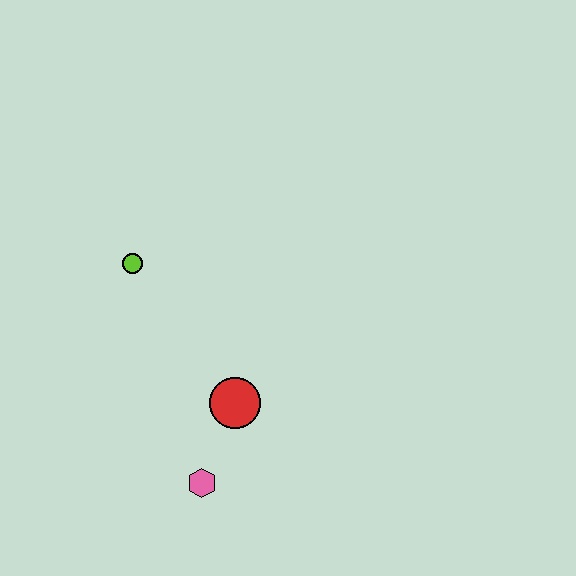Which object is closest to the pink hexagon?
The red circle is closest to the pink hexagon.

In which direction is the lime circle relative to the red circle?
The lime circle is above the red circle.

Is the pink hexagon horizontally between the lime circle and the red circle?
Yes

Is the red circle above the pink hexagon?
Yes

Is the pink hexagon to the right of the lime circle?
Yes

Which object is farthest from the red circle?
The lime circle is farthest from the red circle.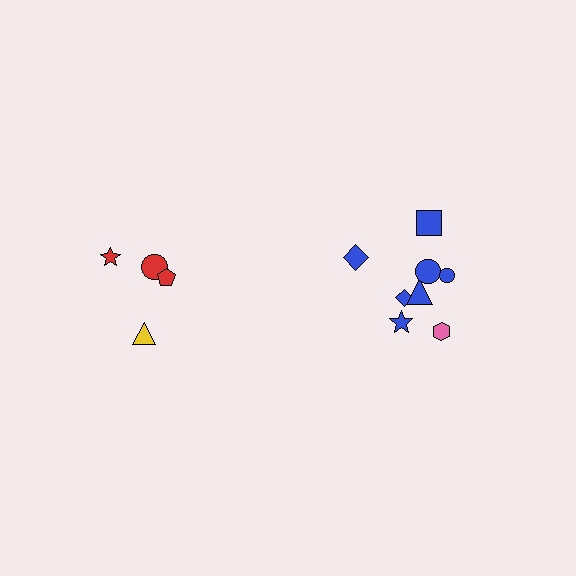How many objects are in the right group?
There are 8 objects.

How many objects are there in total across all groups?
There are 12 objects.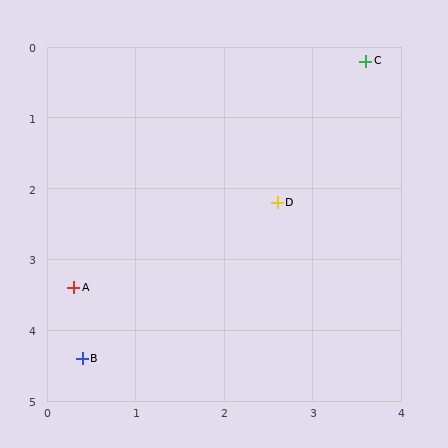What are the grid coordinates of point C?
Point C is at approximately (3.6, 0.2).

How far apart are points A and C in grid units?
Points A and C are about 4.6 grid units apart.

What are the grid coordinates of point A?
Point A is at approximately (0.3, 3.4).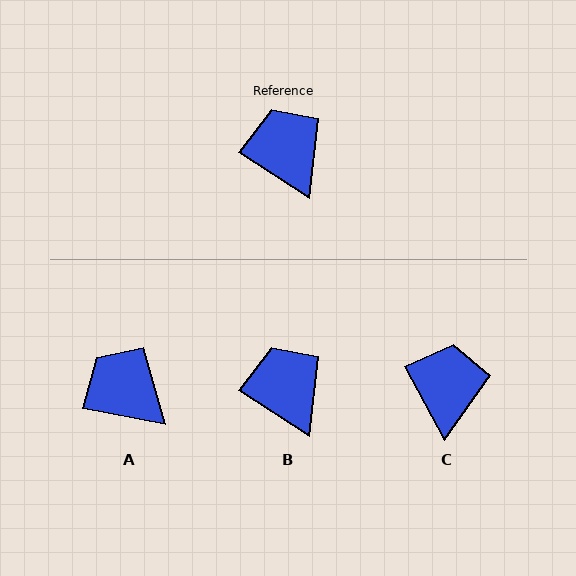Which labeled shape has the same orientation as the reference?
B.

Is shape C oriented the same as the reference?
No, it is off by about 28 degrees.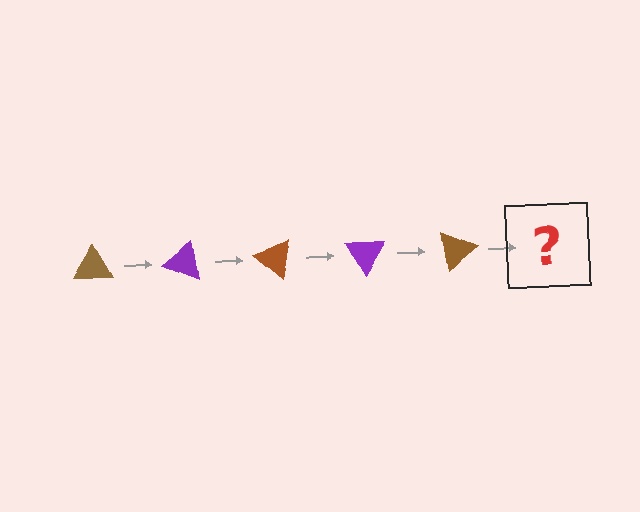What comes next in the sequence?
The next element should be a purple triangle, rotated 100 degrees from the start.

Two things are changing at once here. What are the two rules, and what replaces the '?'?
The two rules are that it rotates 20 degrees each step and the color cycles through brown and purple. The '?' should be a purple triangle, rotated 100 degrees from the start.